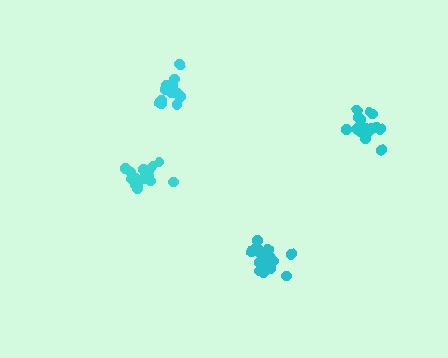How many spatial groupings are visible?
There are 4 spatial groupings.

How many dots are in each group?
Group 1: 19 dots, Group 2: 15 dots, Group 3: 16 dots, Group 4: 14 dots (64 total).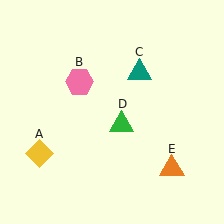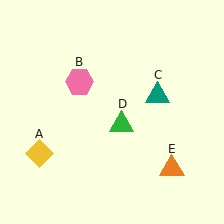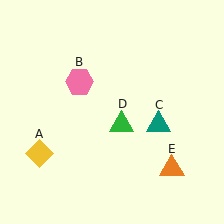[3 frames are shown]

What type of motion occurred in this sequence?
The teal triangle (object C) rotated clockwise around the center of the scene.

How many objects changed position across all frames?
1 object changed position: teal triangle (object C).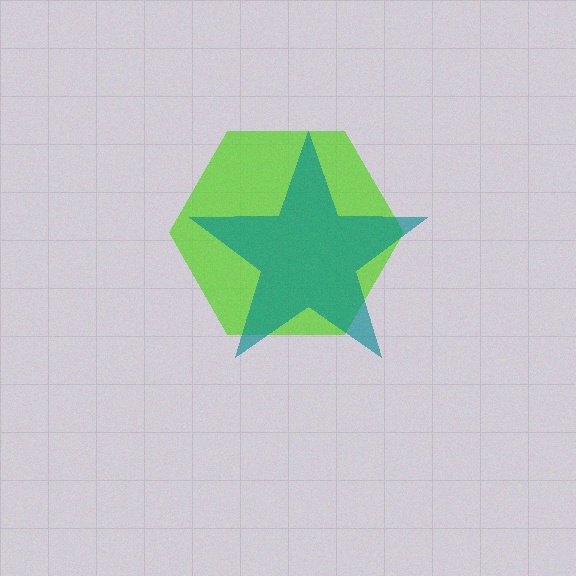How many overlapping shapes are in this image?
There are 2 overlapping shapes in the image.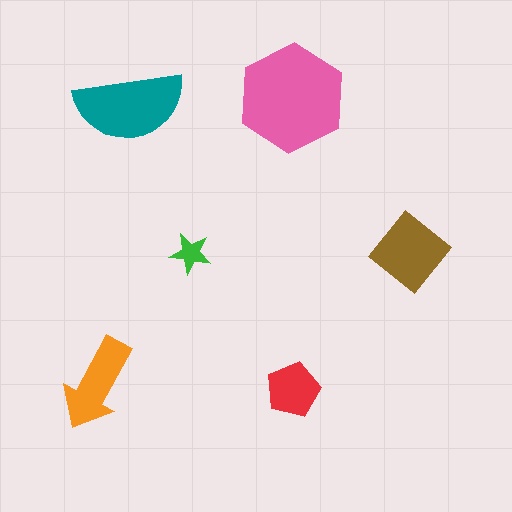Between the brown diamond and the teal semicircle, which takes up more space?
The teal semicircle.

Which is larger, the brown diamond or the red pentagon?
The brown diamond.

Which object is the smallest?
The green star.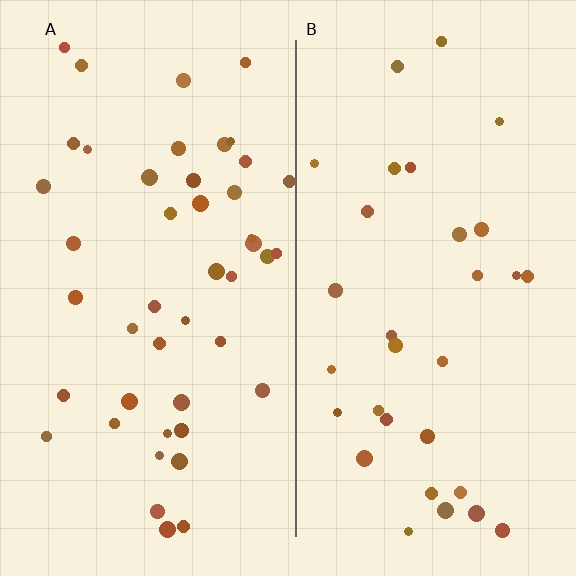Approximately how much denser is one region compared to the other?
Approximately 1.4× — region A over region B.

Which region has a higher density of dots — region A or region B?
A (the left).